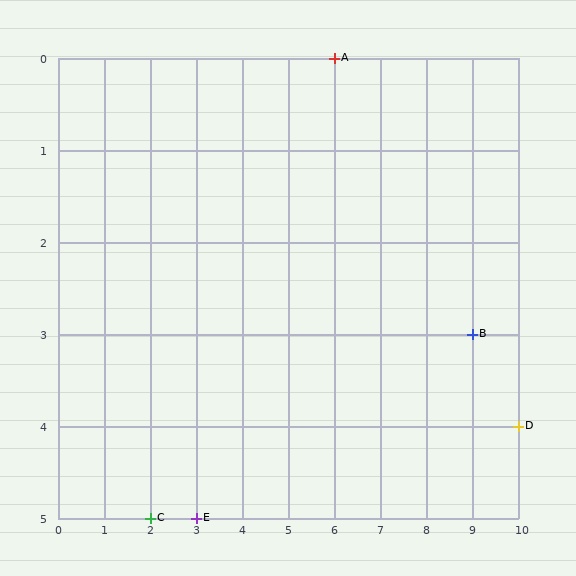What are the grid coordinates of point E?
Point E is at grid coordinates (3, 5).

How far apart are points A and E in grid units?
Points A and E are 3 columns and 5 rows apart (about 5.8 grid units diagonally).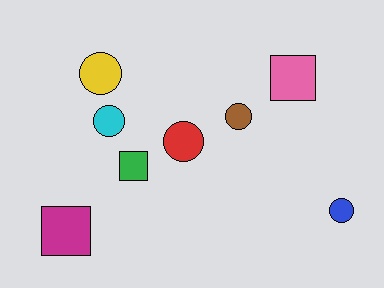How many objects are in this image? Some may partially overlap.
There are 8 objects.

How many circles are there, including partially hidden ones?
There are 5 circles.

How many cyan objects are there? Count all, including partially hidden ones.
There is 1 cyan object.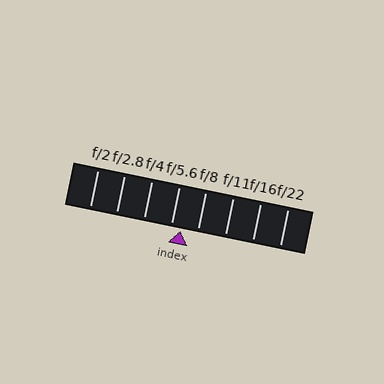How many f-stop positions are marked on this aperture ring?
There are 8 f-stop positions marked.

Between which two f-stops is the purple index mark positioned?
The index mark is between f/5.6 and f/8.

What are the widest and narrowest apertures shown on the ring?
The widest aperture shown is f/2 and the narrowest is f/22.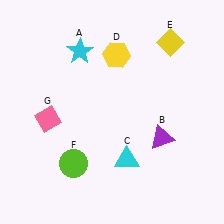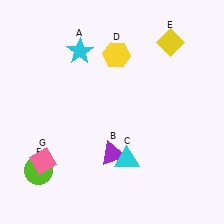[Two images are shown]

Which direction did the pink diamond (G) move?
The pink diamond (G) moved down.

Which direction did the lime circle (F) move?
The lime circle (F) moved left.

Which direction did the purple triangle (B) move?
The purple triangle (B) moved left.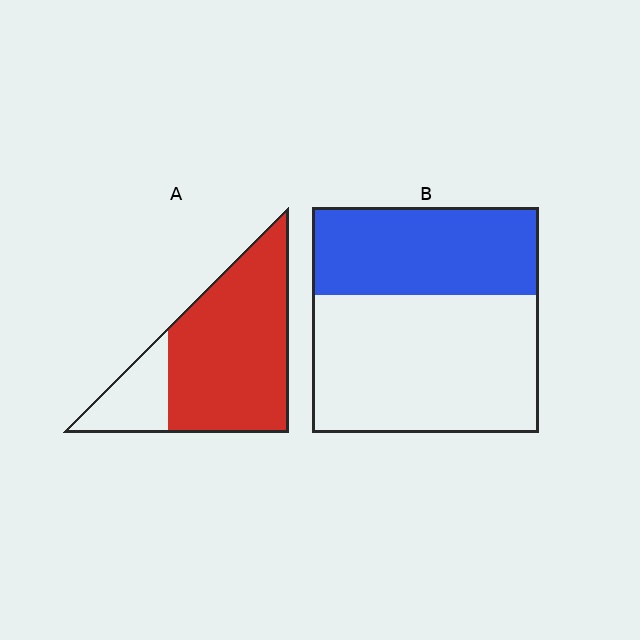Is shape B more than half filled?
No.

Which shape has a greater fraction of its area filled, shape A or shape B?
Shape A.